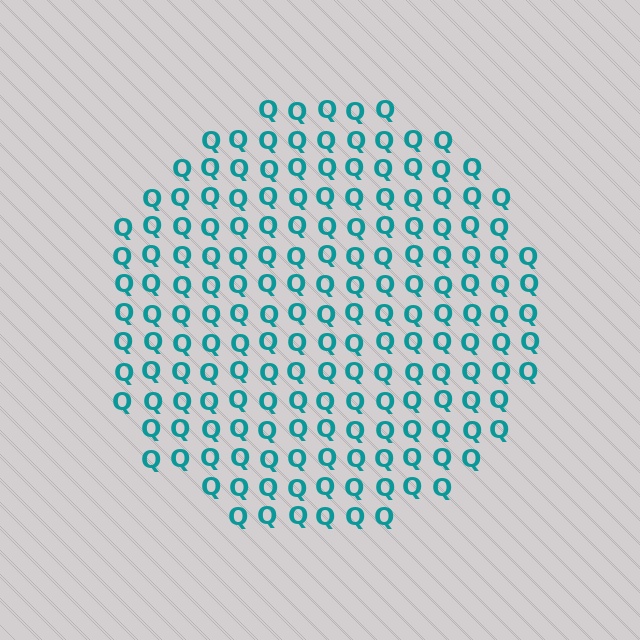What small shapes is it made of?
It is made of small letter Q's.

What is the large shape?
The large shape is a circle.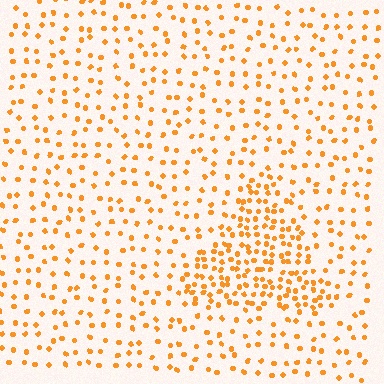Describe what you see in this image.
The image contains small orange elements arranged at two different densities. A triangle-shaped region is visible where the elements are more densely packed than the surrounding area.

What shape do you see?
I see a triangle.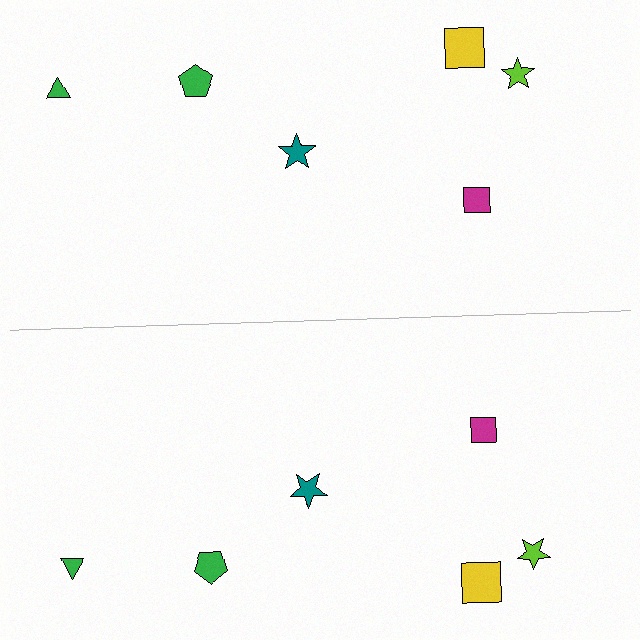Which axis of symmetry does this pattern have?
The pattern has a horizontal axis of symmetry running through the center of the image.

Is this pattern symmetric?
Yes, this pattern has bilateral (reflection) symmetry.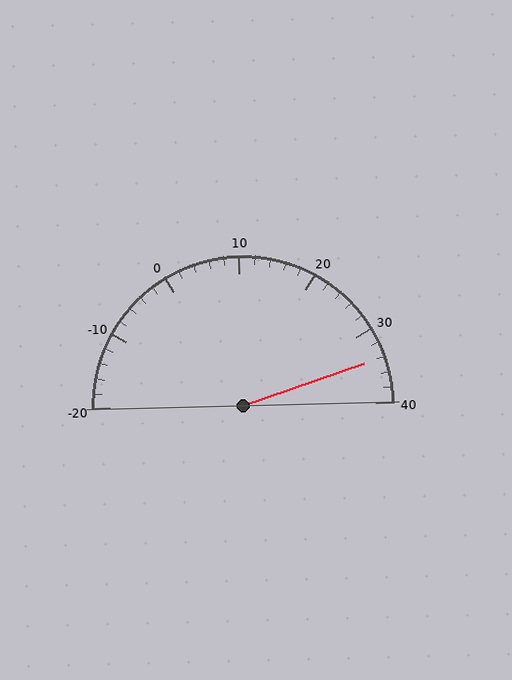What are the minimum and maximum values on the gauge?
The gauge ranges from -20 to 40.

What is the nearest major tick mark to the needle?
The nearest major tick mark is 30.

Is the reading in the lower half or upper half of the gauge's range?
The reading is in the upper half of the range (-20 to 40).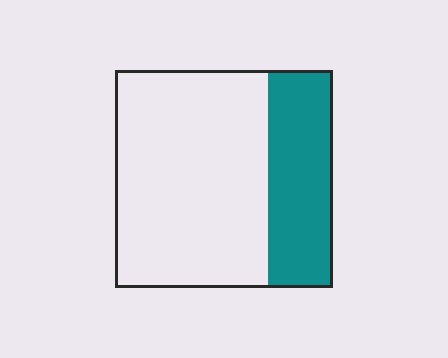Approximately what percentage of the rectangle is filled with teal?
Approximately 30%.